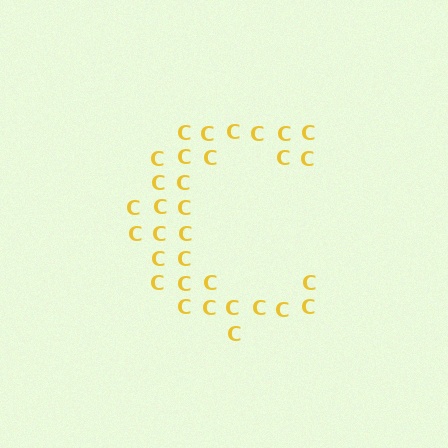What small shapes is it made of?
It is made of small letter C's.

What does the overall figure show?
The overall figure shows the letter C.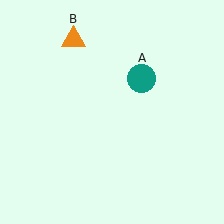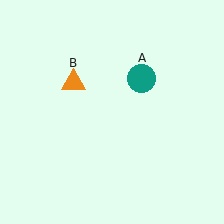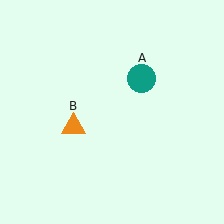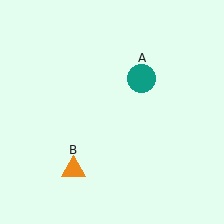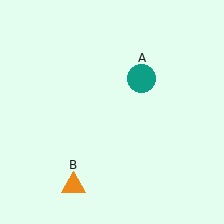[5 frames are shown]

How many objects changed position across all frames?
1 object changed position: orange triangle (object B).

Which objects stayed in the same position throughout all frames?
Teal circle (object A) remained stationary.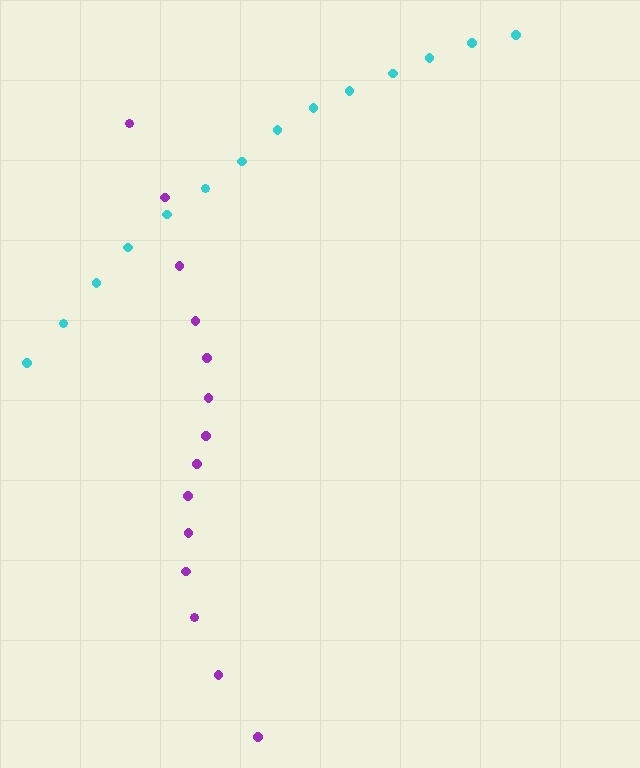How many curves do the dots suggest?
There are 2 distinct paths.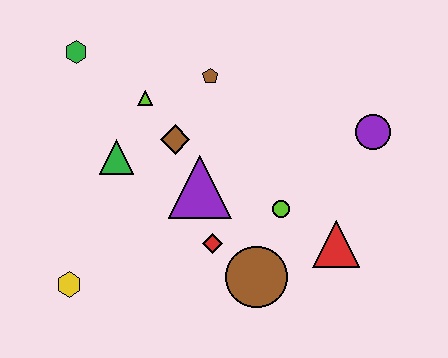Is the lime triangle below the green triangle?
No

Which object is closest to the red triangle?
The lime circle is closest to the red triangle.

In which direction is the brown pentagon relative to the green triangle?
The brown pentagon is to the right of the green triangle.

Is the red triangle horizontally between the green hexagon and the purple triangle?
No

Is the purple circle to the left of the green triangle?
No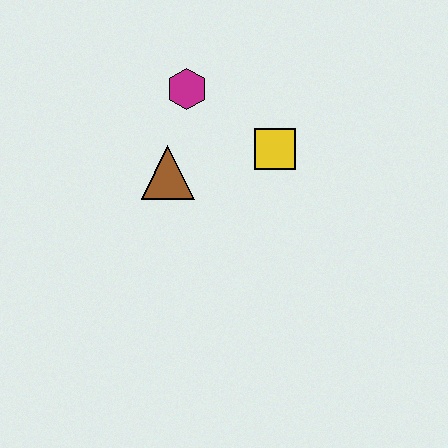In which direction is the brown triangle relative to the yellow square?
The brown triangle is to the left of the yellow square.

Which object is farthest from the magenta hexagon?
The yellow square is farthest from the magenta hexagon.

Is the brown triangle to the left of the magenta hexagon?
Yes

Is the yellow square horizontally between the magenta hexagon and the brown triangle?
No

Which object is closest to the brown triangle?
The magenta hexagon is closest to the brown triangle.